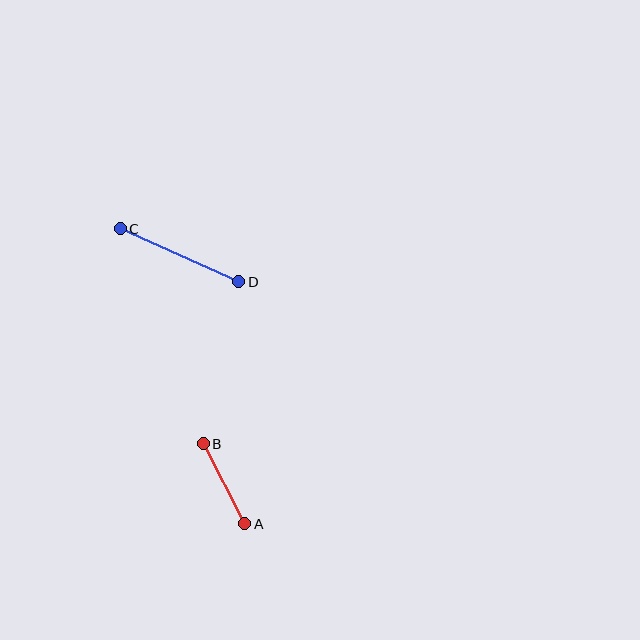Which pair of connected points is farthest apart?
Points C and D are farthest apart.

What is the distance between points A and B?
The distance is approximately 90 pixels.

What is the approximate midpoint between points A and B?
The midpoint is at approximately (224, 484) pixels.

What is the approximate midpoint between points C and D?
The midpoint is at approximately (180, 255) pixels.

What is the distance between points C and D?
The distance is approximately 130 pixels.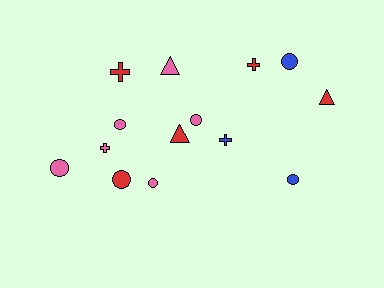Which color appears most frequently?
Pink, with 6 objects.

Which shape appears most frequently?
Circle, with 7 objects.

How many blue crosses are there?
There is 1 blue cross.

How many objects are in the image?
There are 14 objects.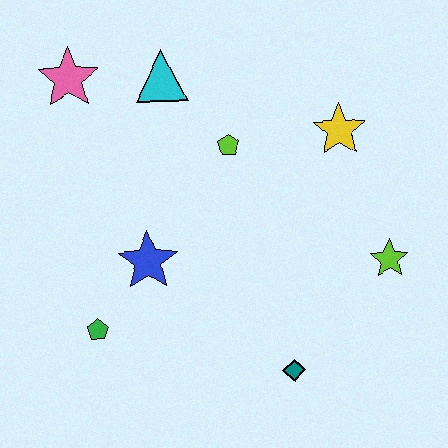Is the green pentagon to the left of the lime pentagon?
Yes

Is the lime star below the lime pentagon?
Yes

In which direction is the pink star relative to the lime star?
The pink star is to the left of the lime star.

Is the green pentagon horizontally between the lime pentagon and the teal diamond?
No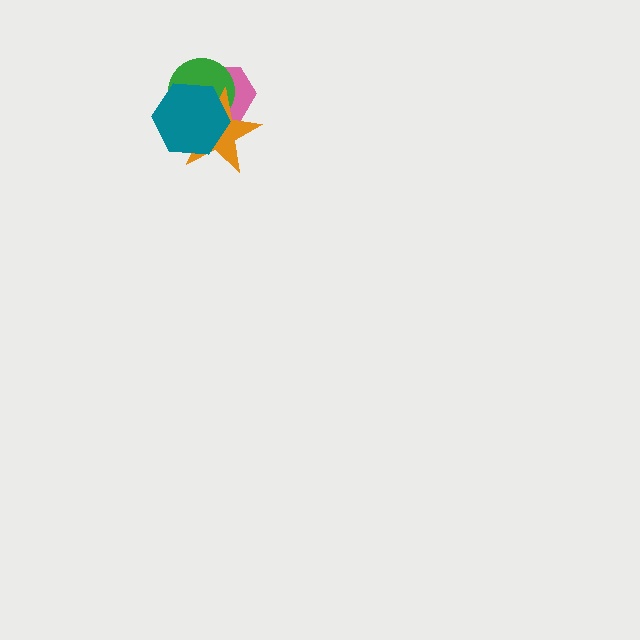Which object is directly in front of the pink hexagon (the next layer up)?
The green circle is directly in front of the pink hexagon.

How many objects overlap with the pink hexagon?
3 objects overlap with the pink hexagon.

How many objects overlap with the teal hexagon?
3 objects overlap with the teal hexagon.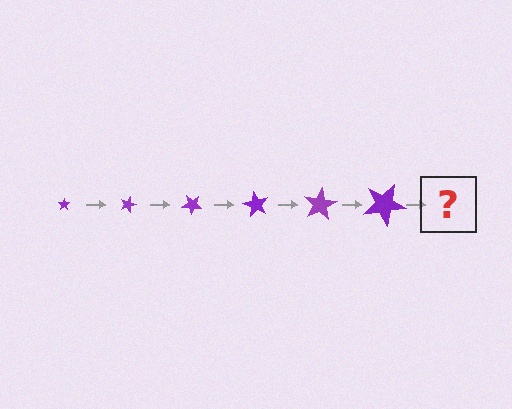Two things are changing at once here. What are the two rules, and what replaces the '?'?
The two rules are that the star grows larger each step and it rotates 20 degrees each step. The '?' should be a star, larger than the previous one and rotated 120 degrees from the start.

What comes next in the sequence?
The next element should be a star, larger than the previous one and rotated 120 degrees from the start.